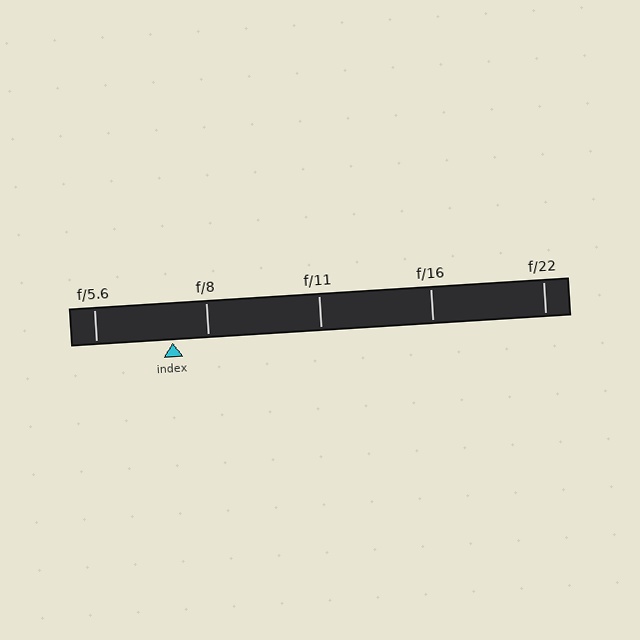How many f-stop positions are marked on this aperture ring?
There are 5 f-stop positions marked.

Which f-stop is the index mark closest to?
The index mark is closest to f/8.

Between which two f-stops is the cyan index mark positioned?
The index mark is between f/5.6 and f/8.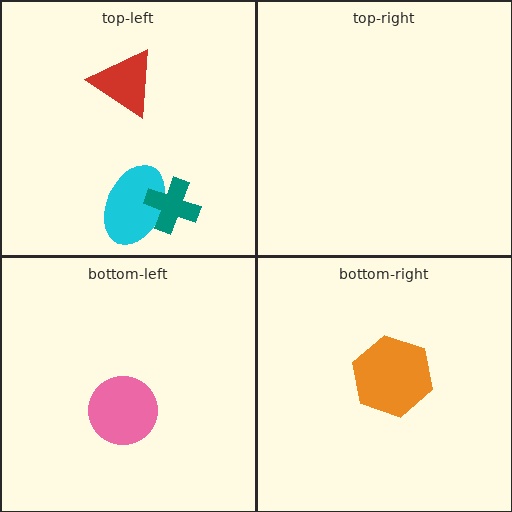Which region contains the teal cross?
The top-left region.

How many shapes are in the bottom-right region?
1.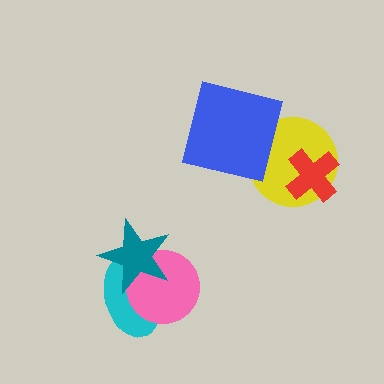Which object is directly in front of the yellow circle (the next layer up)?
The red cross is directly in front of the yellow circle.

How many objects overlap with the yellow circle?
2 objects overlap with the yellow circle.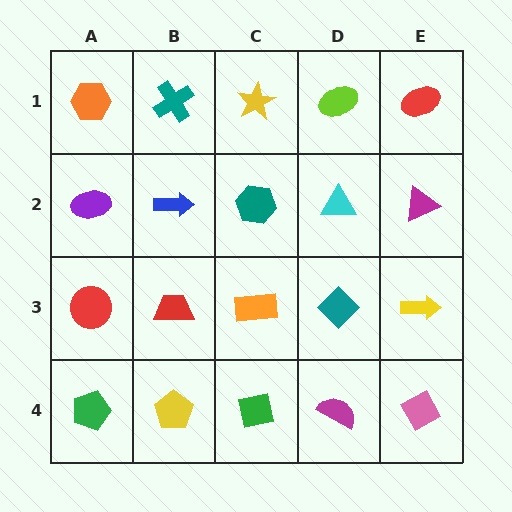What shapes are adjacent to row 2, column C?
A yellow star (row 1, column C), an orange rectangle (row 3, column C), a blue arrow (row 2, column B), a cyan triangle (row 2, column D).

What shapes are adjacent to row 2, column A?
An orange hexagon (row 1, column A), a red circle (row 3, column A), a blue arrow (row 2, column B).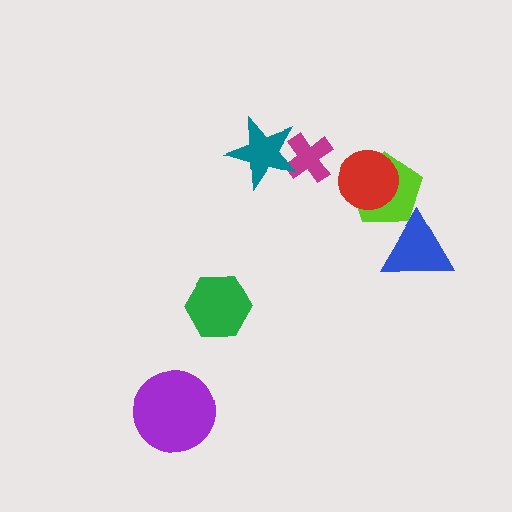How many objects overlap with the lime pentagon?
2 objects overlap with the lime pentagon.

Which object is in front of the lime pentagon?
The red circle is in front of the lime pentagon.